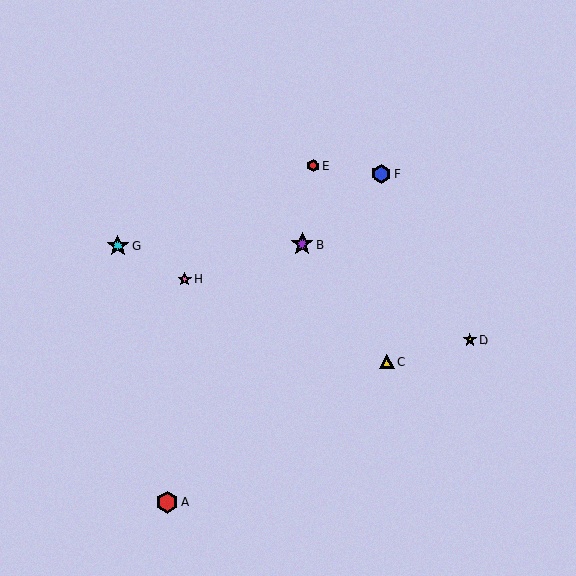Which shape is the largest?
The purple star (labeled B) is the largest.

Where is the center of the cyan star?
The center of the cyan star is at (118, 246).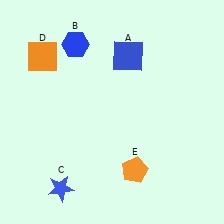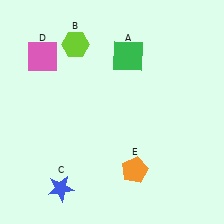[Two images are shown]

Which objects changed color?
A changed from blue to green. B changed from blue to lime. D changed from orange to pink.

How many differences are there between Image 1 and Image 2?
There are 3 differences between the two images.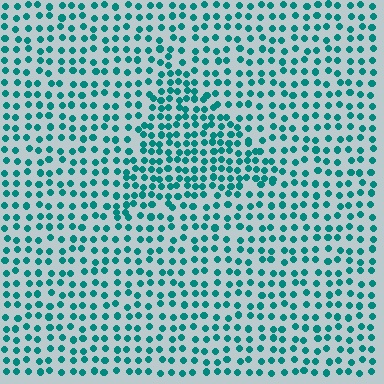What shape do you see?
I see a triangle.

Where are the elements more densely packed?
The elements are more densely packed inside the triangle boundary.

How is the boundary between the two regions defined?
The boundary is defined by a change in element density (approximately 1.6x ratio). All elements are the same color, size, and shape.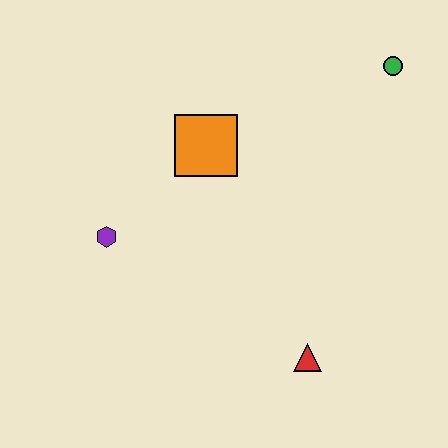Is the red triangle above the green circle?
No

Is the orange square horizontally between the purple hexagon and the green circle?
Yes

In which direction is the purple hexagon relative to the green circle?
The purple hexagon is to the left of the green circle.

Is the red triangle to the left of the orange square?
No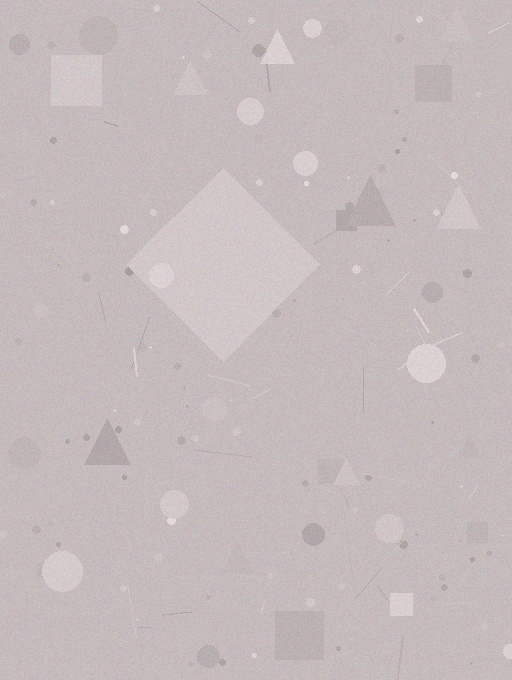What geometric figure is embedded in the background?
A diamond is embedded in the background.